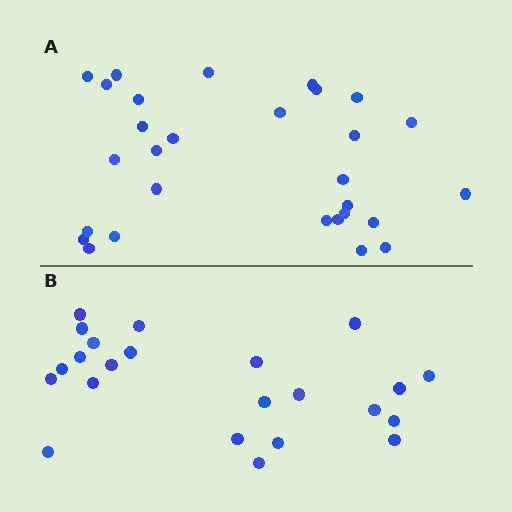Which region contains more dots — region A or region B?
Region A (the top region) has more dots.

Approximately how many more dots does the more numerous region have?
Region A has about 6 more dots than region B.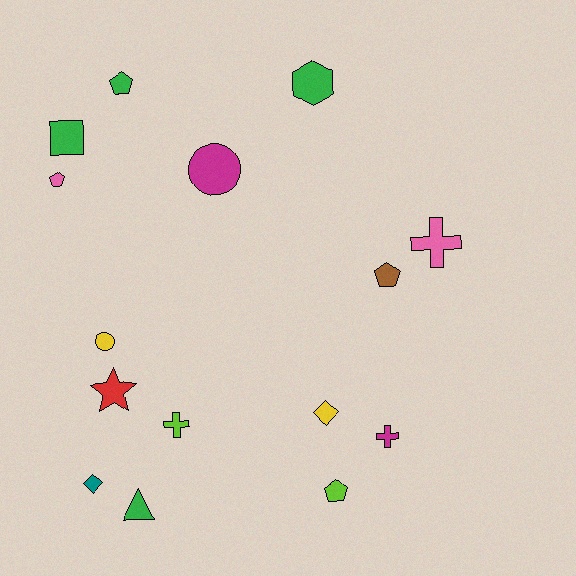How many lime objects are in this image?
There are 2 lime objects.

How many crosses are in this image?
There are 3 crosses.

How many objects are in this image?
There are 15 objects.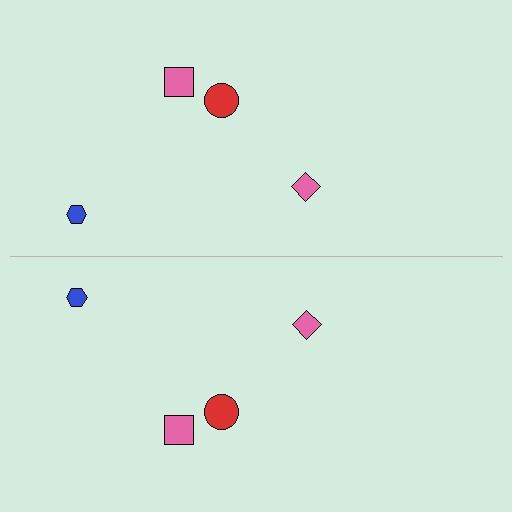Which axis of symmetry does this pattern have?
The pattern has a horizontal axis of symmetry running through the center of the image.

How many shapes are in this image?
There are 8 shapes in this image.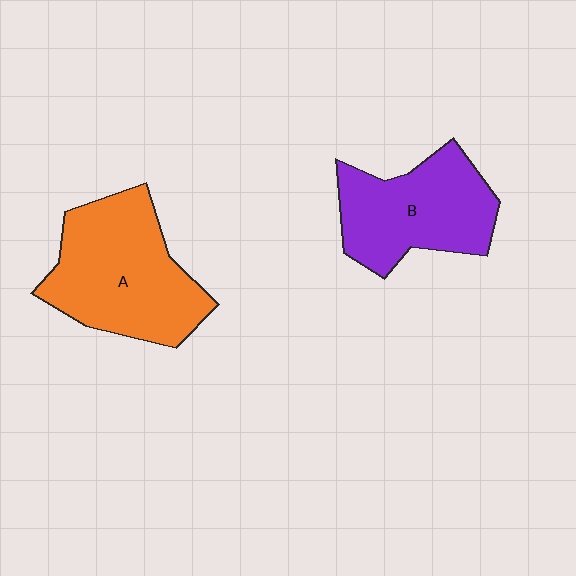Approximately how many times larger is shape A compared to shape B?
Approximately 1.2 times.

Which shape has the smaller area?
Shape B (purple).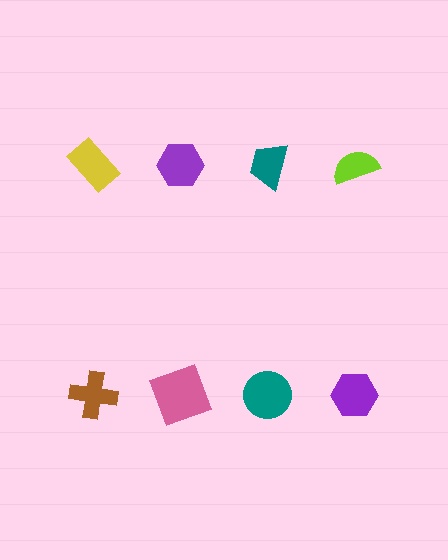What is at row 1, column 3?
A teal trapezoid.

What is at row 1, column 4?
A lime semicircle.